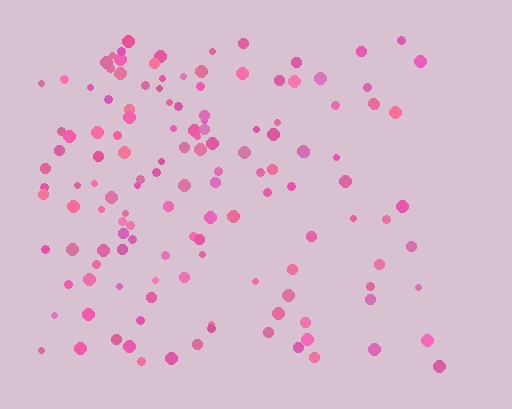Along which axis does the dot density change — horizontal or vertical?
Horizontal.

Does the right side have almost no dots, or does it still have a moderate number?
Still a moderate number, just noticeably fewer than the left.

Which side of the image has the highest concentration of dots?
The left.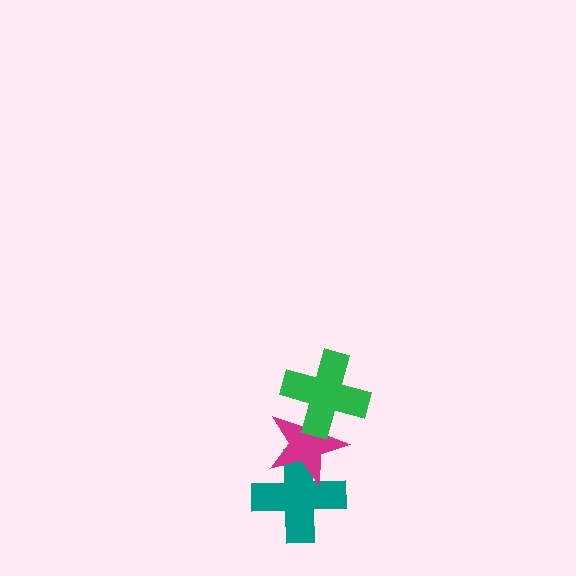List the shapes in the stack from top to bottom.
From top to bottom: the green cross, the magenta star, the teal cross.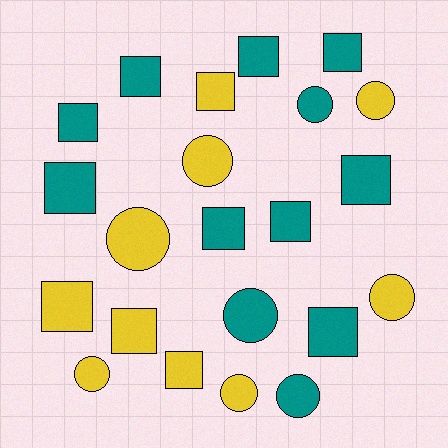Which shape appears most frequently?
Square, with 13 objects.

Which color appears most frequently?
Teal, with 12 objects.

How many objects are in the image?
There are 22 objects.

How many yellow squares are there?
There are 4 yellow squares.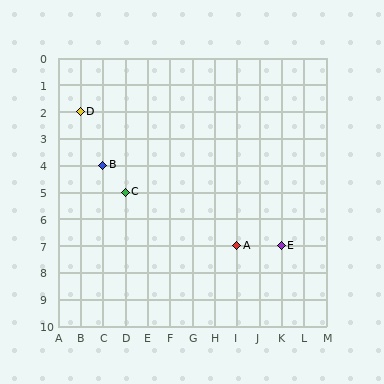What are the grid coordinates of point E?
Point E is at grid coordinates (K, 7).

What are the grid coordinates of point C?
Point C is at grid coordinates (D, 5).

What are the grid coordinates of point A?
Point A is at grid coordinates (I, 7).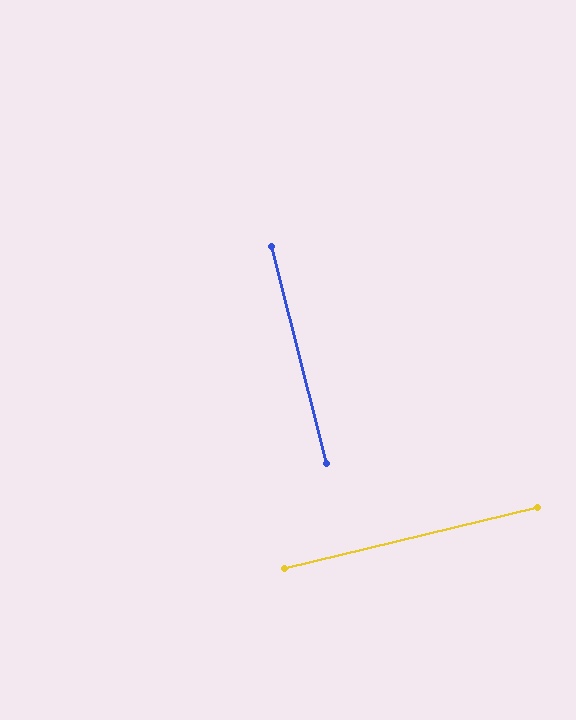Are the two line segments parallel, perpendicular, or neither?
Perpendicular — they meet at approximately 89°.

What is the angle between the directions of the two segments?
Approximately 89 degrees.